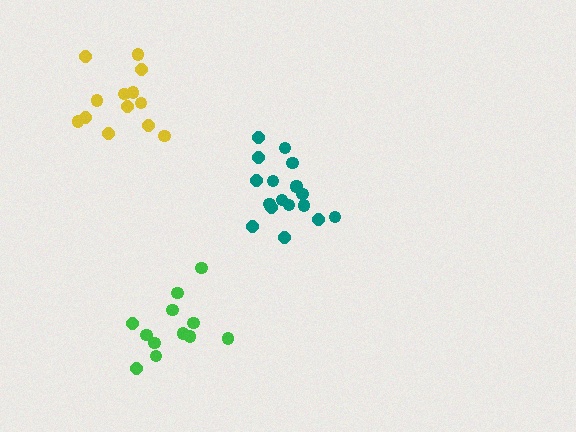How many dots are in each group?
Group 1: 18 dots, Group 2: 13 dots, Group 3: 12 dots (43 total).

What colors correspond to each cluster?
The clusters are colored: teal, yellow, green.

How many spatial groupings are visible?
There are 3 spatial groupings.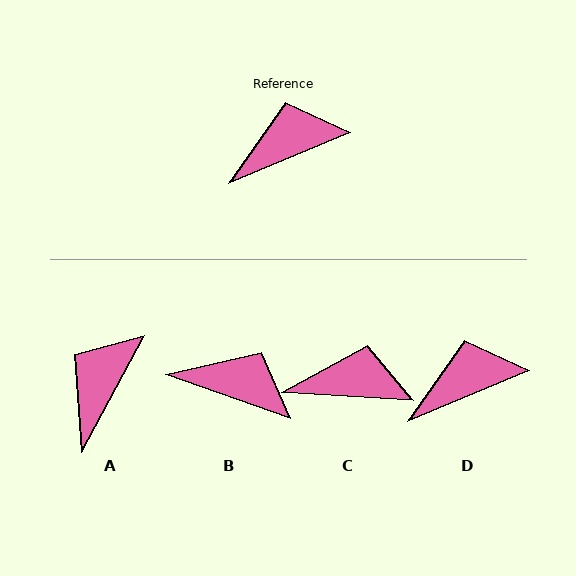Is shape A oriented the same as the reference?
No, it is off by about 39 degrees.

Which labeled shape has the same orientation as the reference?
D.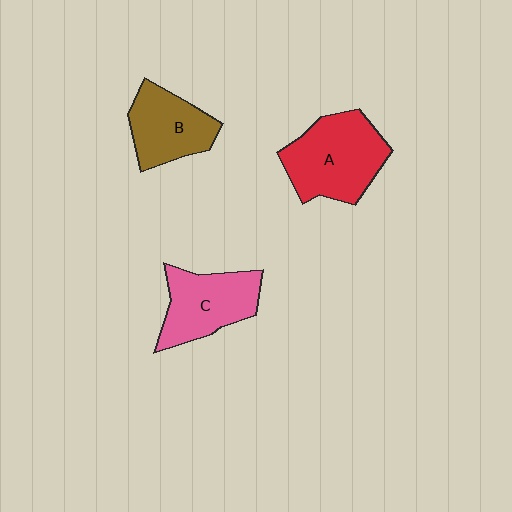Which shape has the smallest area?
Shape B (brown).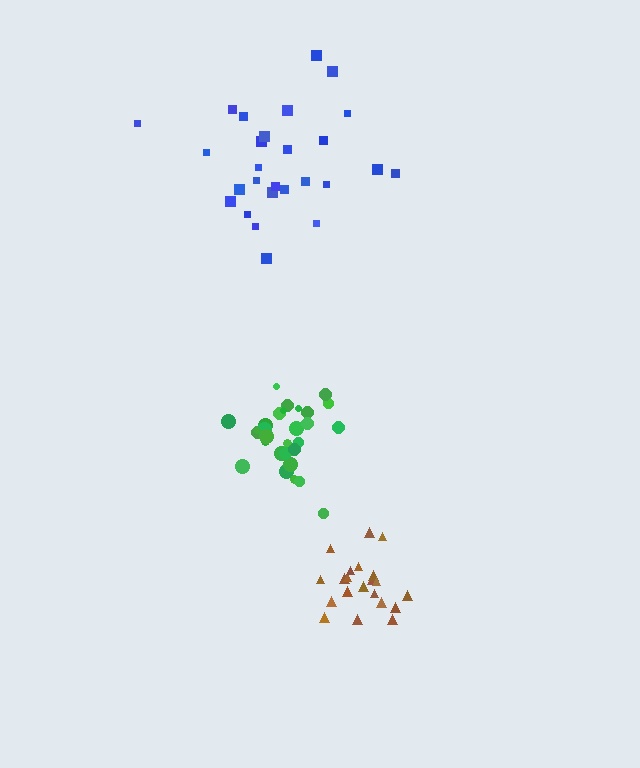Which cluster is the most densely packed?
Green.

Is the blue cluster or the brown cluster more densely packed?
Brown.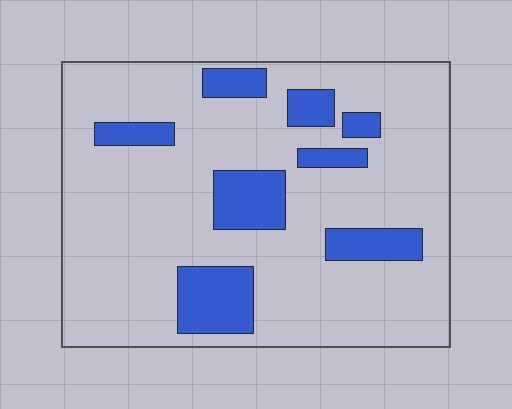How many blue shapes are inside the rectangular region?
8.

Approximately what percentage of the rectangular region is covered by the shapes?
Approximately 20%.